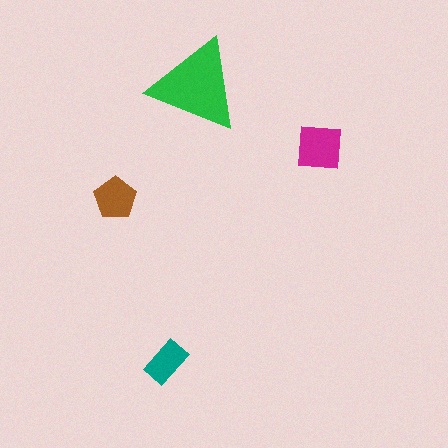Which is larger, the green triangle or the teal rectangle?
The green triangle.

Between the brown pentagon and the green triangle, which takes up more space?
The green triangle.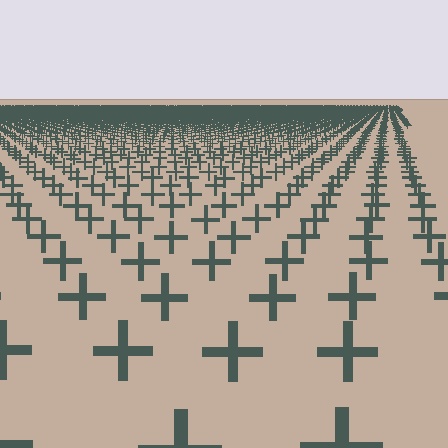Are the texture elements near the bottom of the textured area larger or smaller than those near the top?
Larger. Near the bottom, elements are closer to the viewer and appear at a bigger on-screen size.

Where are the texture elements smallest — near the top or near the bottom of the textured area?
Near the top.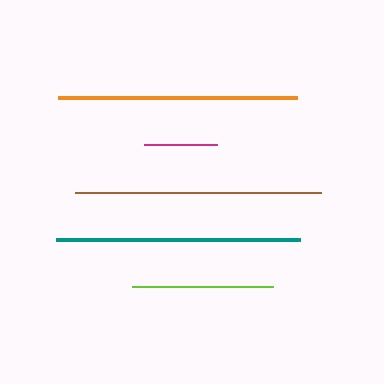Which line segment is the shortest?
The magenta line is the shortest at approximately 74 pixels.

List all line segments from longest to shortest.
From longest to shortest: brown, teal, orange, lime, magenta.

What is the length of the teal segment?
The teal segment is approximately 243 pixels long.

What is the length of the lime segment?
The lime segment is approximately 142 pixels long.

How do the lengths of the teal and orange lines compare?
The teal and orange lines are approximately the same length.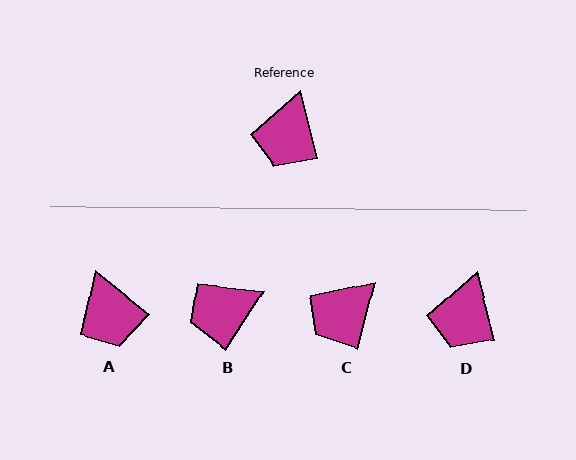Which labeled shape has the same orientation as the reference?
D.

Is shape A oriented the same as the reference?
No, it is off by about 37 degrees.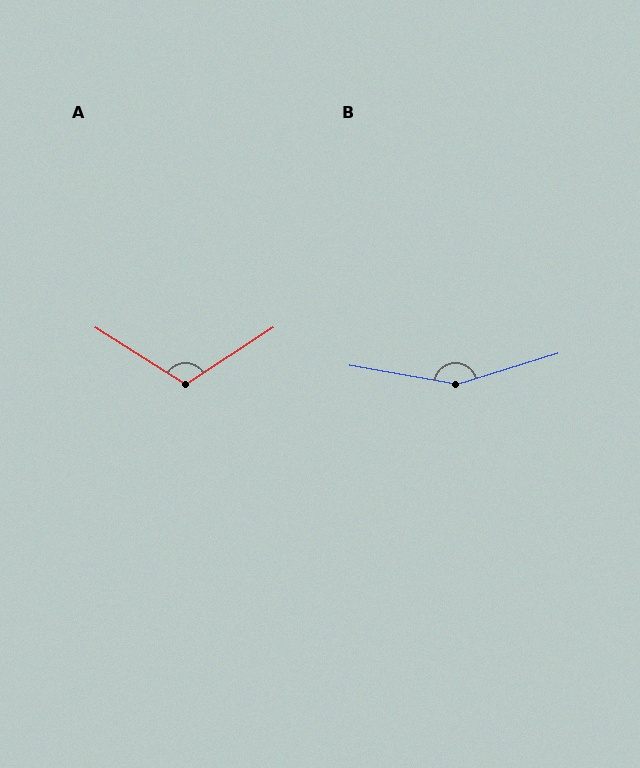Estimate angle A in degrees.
Approximately 114 degrees.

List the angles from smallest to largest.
A (114°), B (153°).